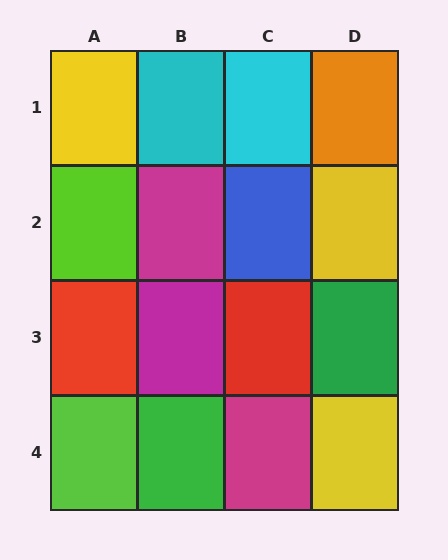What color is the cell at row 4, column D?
Yellow.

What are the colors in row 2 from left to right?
Lime, magenta, blue, yellow.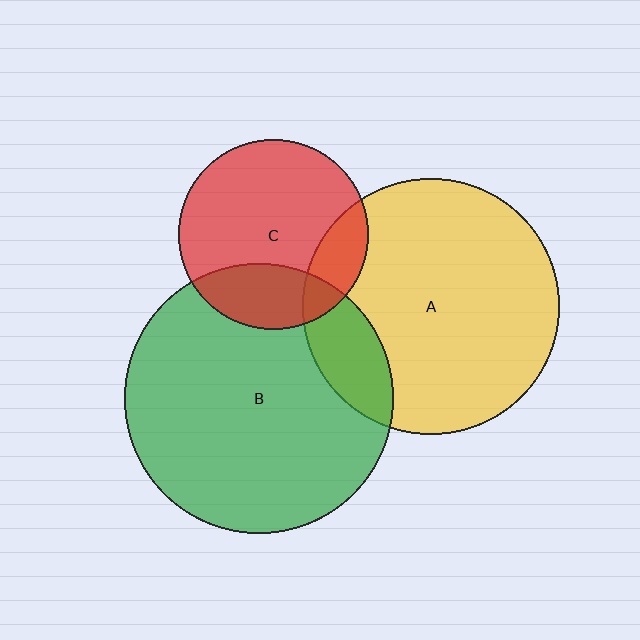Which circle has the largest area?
Circle B (green).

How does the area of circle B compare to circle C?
Approximately 2.0 times.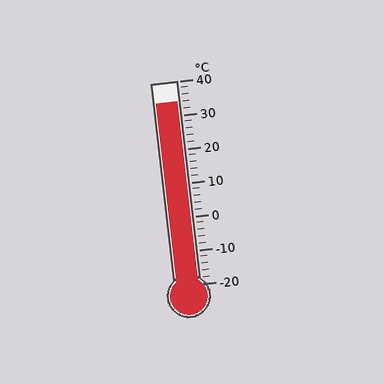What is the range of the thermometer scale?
The thermometer scale ranges from -20°C to 40°C.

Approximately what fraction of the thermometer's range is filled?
The thermometer is filled to approximately 90% of its range.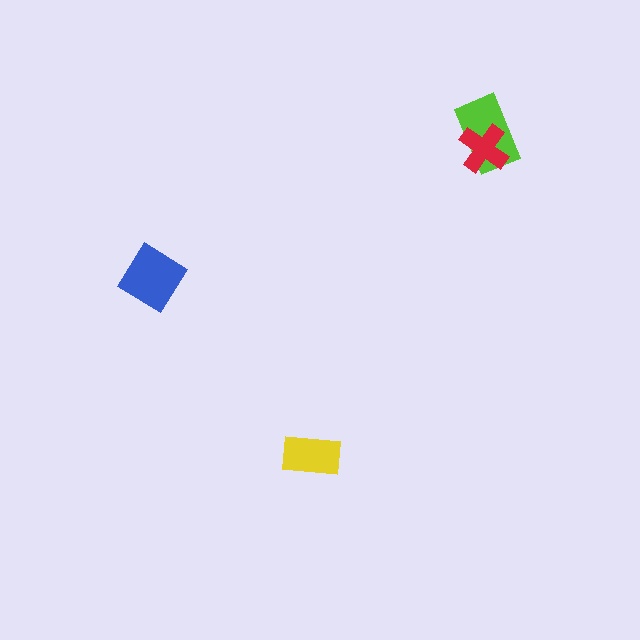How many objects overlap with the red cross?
1 object overlaps with the red cross.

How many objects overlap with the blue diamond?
0 objects overlap with the blue diamond.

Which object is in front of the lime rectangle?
The red cross is in front of the lime rectangle.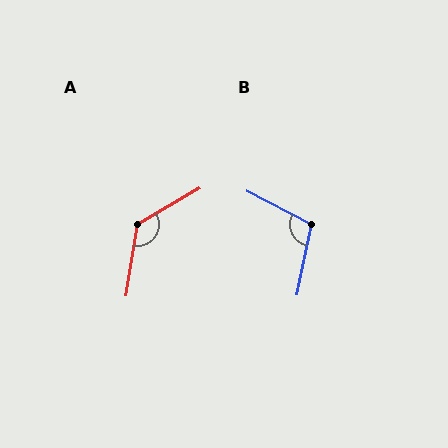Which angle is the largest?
A, at approximately 130 degrees.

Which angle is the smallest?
B, at approximately 106 degrees.